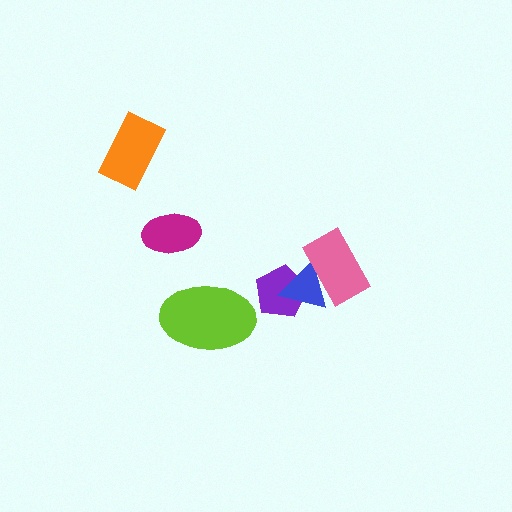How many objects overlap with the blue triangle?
2 objects overlap with the blue triangle.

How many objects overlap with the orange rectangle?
0 objects overlap with the orange rectangle.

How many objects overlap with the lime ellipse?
0 objects overlap with the lime ellipse.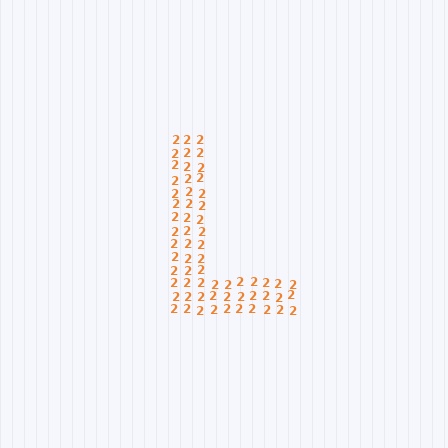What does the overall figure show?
The overall figure shows the letter L.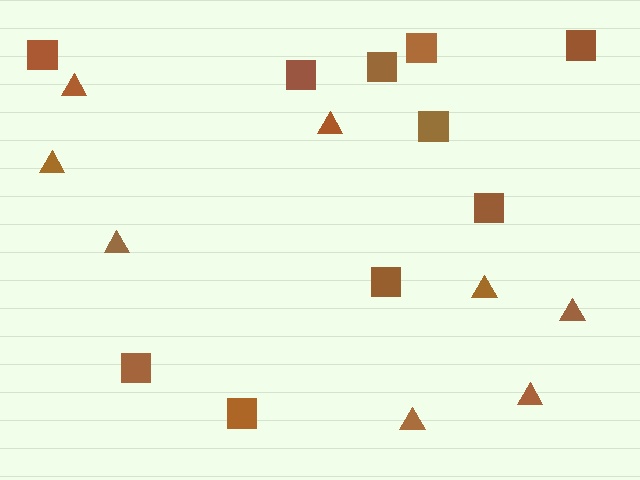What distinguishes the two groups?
There are 2 groups: one group of squares (10) and one group of triangles (8).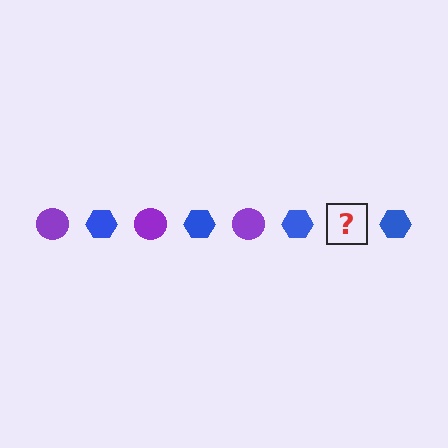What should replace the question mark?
The question mark should be replaced with a purple circle.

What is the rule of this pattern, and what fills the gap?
The rule is that the pattern alternates between purple circle and blue hexagon. The gap should be filled with a purple circle.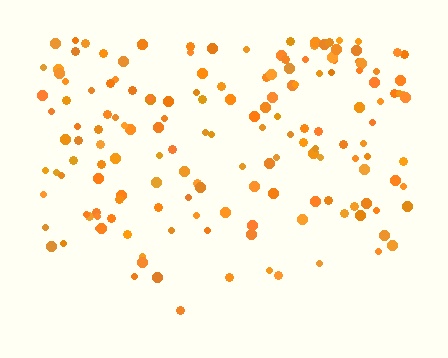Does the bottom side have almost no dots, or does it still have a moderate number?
Still a moderate number, just noticeably fewer than the top.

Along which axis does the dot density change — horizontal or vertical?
Vertical.